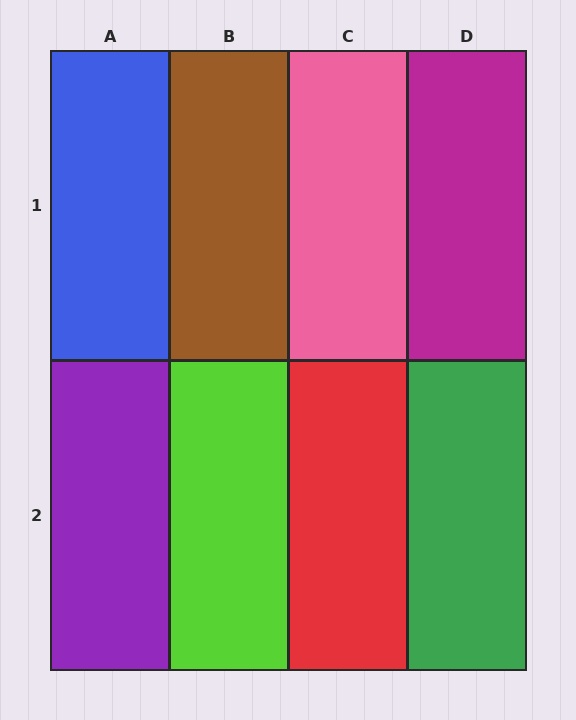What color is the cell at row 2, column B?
Lime.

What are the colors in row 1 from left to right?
Blue, brown, pink, magenta.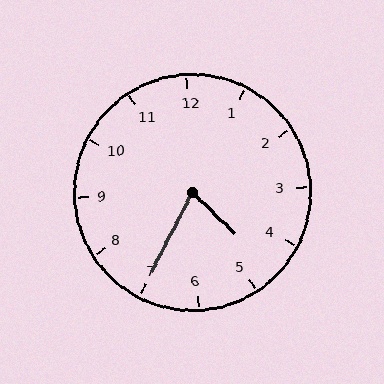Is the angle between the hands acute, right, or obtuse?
It is acute.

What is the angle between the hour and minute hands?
Approximately 72 degrees.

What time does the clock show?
4:35.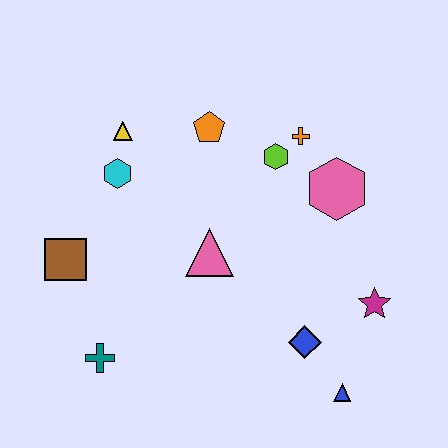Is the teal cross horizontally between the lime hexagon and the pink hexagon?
No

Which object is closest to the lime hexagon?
The orange cross is closest to the lime hexagon.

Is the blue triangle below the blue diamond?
Yes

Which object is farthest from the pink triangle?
The blue triangle is farthest from the pink triangle.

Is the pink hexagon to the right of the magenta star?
No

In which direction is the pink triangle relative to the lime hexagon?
The pink triangle is below the lime hexagon.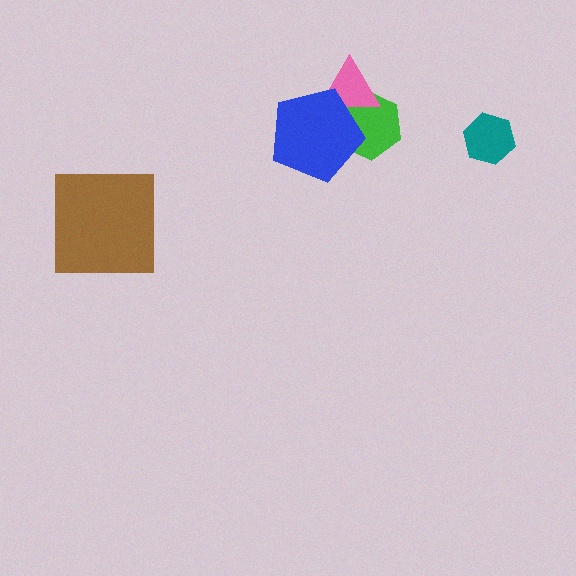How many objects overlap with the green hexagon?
2 objects overlap with the green hexagon.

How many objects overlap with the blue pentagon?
2 objects overlap with the blue pentagon.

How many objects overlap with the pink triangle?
2 objects overlap with the pink triangle.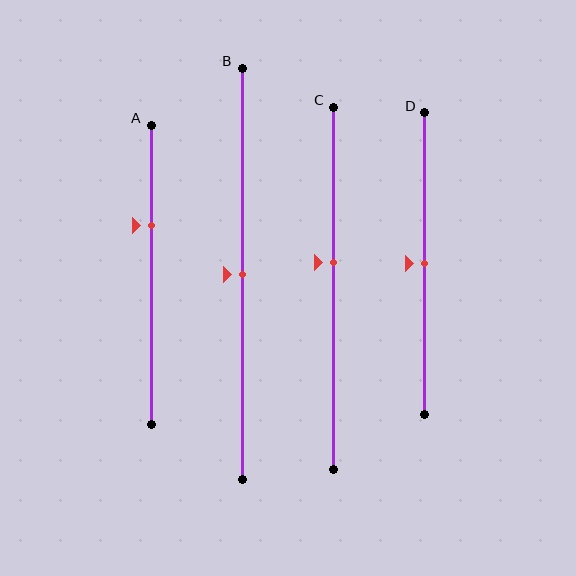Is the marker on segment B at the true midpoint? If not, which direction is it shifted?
Yes, the marker on segment B is at the true midpoint.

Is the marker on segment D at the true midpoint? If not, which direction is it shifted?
Yes, the marker on segment D is at the true midpoint.